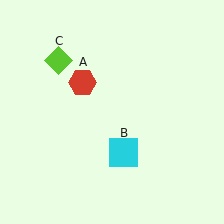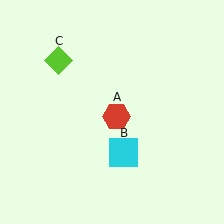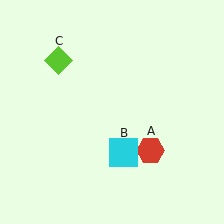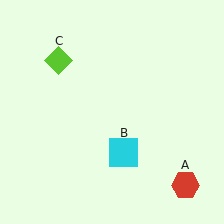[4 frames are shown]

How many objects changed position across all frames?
1 object changed position: red hexagon (object A).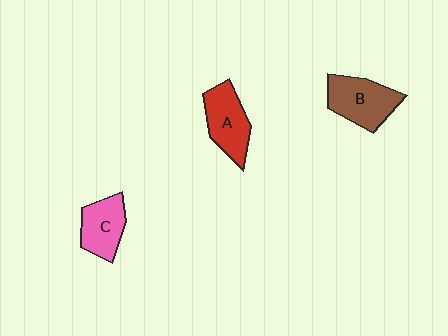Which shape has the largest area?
Shape B (brown).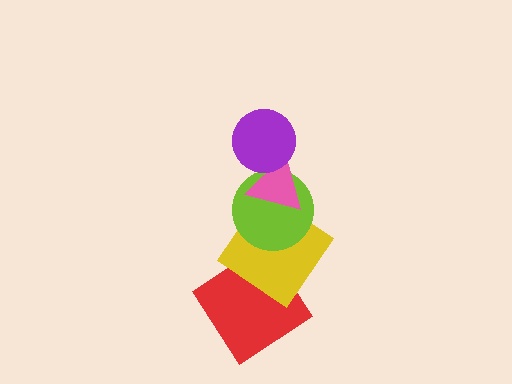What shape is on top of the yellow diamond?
The lime circle is on top of the yellow diamond.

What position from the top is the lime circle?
The lime circle is 3rd from the top.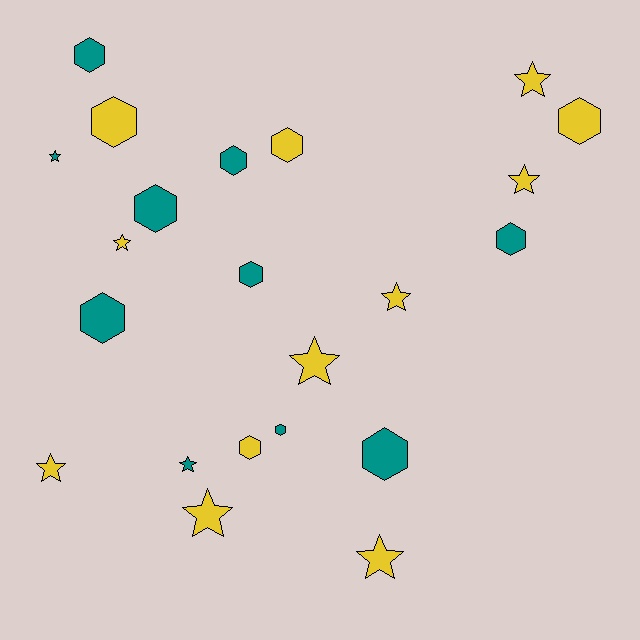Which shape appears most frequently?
Hexagon, with 12 objects.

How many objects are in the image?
There are 22 objects.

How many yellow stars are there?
There are 8 yellow stars.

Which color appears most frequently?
Yellow, with 12 objects.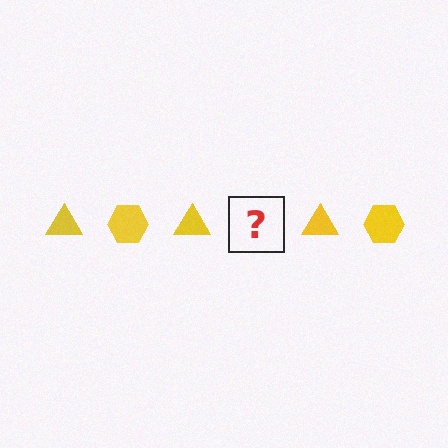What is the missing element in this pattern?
The missing element is a yellow hexagon.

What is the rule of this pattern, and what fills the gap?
The rule is that the pattern cycles through triangle, hexagon shapes in yellow. The gap should be filled with a yellow hexagon.